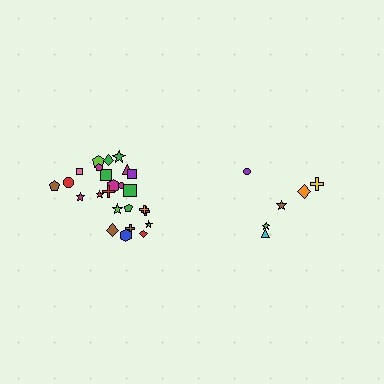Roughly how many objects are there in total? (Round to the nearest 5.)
Roughly 30 objects in total.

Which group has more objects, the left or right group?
The left group.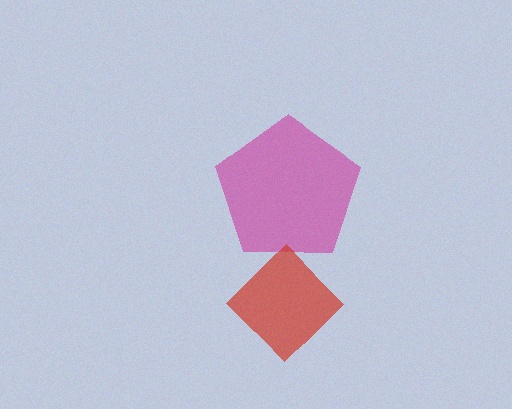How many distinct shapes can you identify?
There are 2 distinct shapes: a magenta pentagon, a red diamond.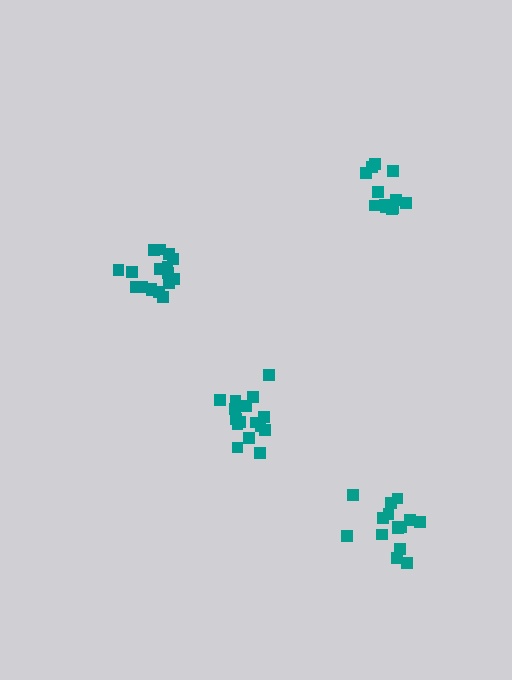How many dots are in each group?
Group 1: 15 dots, Group 2: 17 dots, Group 3: 16 dots, Group 4: 12 dots (60 total).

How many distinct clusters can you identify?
There are 4 distinct clusters.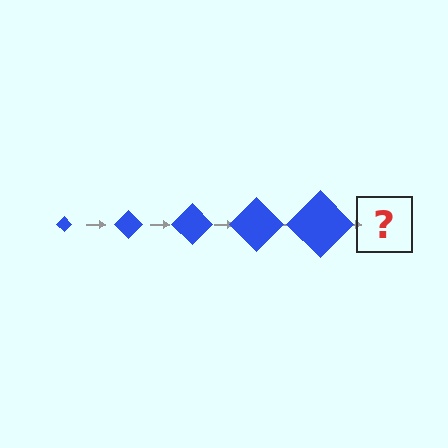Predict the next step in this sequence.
The next step is a blue diamond, larger than the previous one.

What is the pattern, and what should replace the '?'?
The pattern is that the diamond gets progressively larger each step. The '?' should be a blue diamond, larger than the previous one.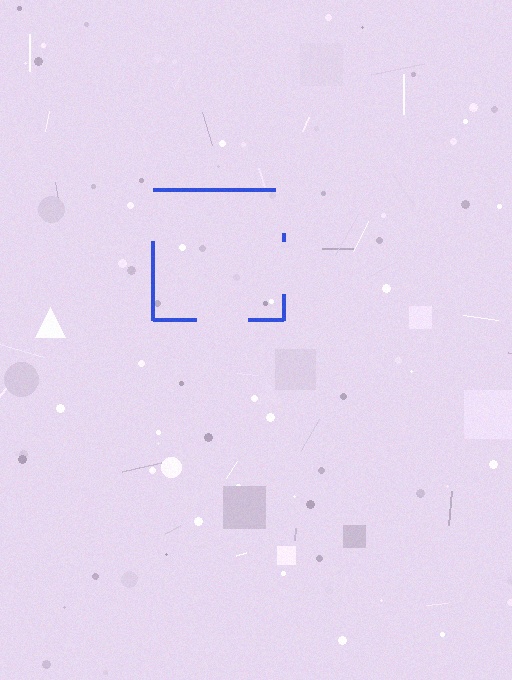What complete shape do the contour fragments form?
The contour fragments form a square.